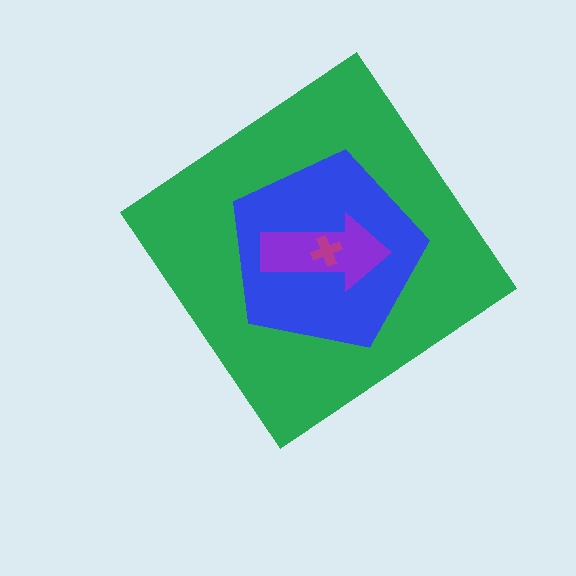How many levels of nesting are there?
4.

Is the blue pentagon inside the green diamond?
Yes.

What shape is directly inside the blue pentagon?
The purple arrow.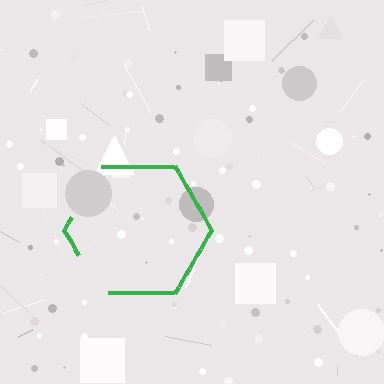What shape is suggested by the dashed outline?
The dashed outline suggests a hexagon.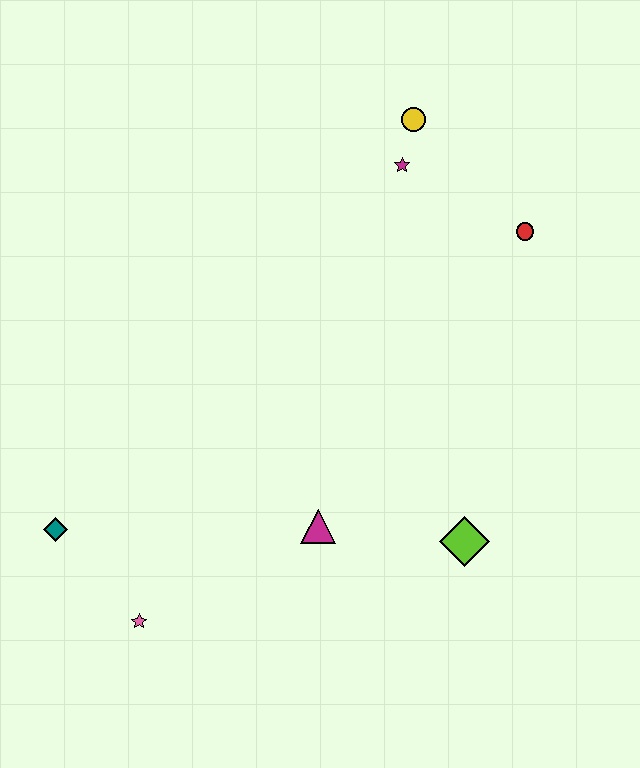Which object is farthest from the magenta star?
The pink star is farthest from the magenta star.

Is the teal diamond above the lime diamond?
Yes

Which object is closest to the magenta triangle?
The lime diamond is closest to the magenta triangle.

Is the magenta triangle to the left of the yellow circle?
Yes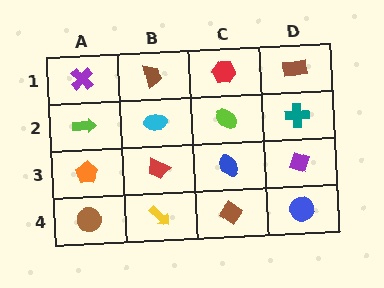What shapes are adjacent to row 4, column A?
An orange pentagon (row 3, column A), a yellow arrow (row 4, column B).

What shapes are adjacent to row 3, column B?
A cyan ellipse (row 2, column B), a yellow arrow (row 4, column B), an orange pentagon (row 3, column A), a blue ellipse (row 3, column C).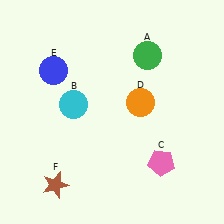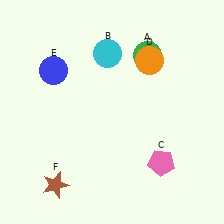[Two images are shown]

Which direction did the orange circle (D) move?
The orange circle (D) moved up.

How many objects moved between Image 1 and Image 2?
2 objects moved between the two images.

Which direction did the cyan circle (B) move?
The cyan circle (B) moved up.